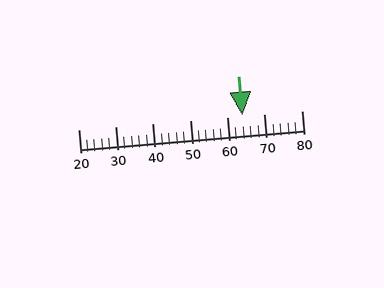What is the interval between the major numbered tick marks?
The major tick marks are spaced 10 units apart.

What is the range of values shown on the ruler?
The ruler shows values from 20 to 80.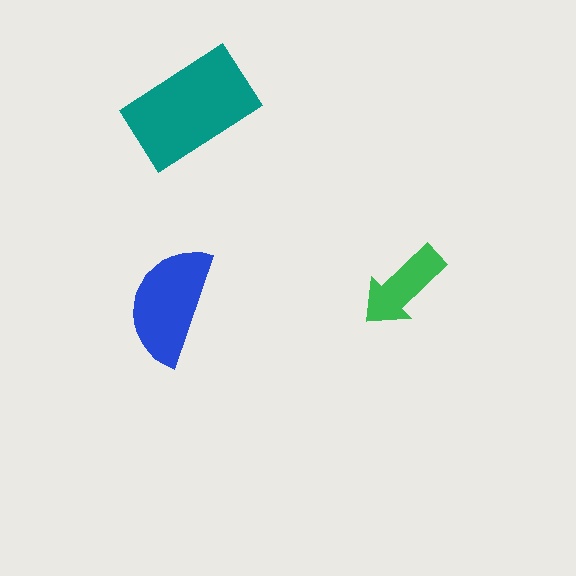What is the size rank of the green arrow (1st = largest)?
3rd.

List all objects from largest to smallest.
The teal rectangle, the blue semicircle, the green arrow.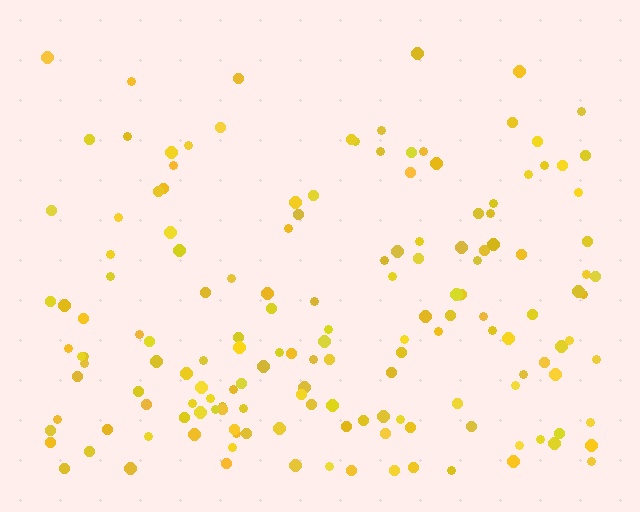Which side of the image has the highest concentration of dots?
The bottom.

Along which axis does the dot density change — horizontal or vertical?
Vertical.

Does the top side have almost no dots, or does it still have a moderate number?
Still a moderate number, just noticeably fewer than the bottom.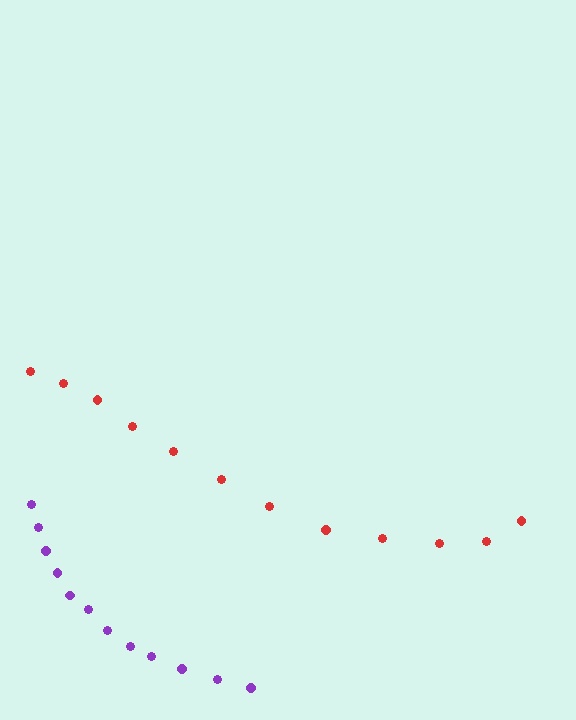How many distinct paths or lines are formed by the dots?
There are 2 distinct paths.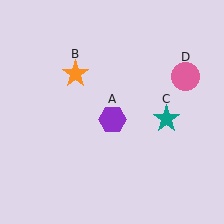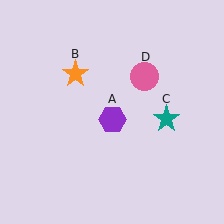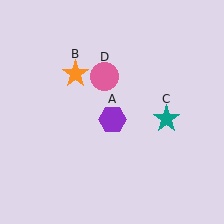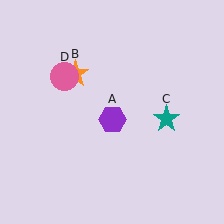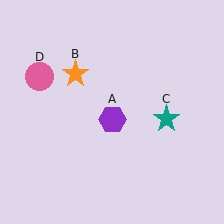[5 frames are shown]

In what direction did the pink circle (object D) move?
The pink circle (object D) moved left.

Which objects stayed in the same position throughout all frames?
Purple hexagon (object A) and orange star (object B) and teal star (object C) remained stationary.